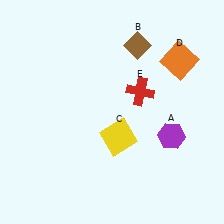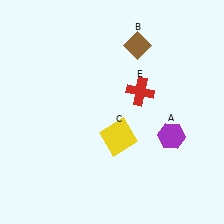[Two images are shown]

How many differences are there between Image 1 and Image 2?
There is 1 difference between the two images.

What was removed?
The orange square (D) was removed in Image 2.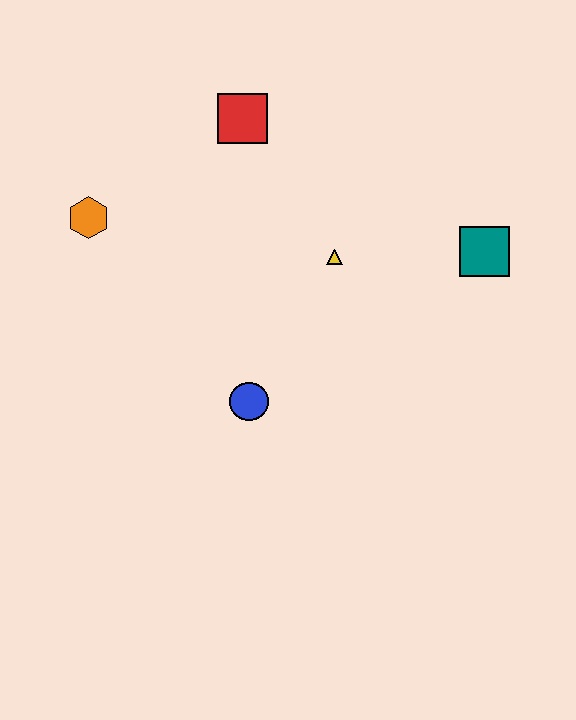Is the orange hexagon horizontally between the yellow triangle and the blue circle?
No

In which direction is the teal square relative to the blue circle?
The teal square is to the right of the blue circle.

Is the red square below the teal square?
No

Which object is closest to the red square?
The yellow triangle is closest to the red square.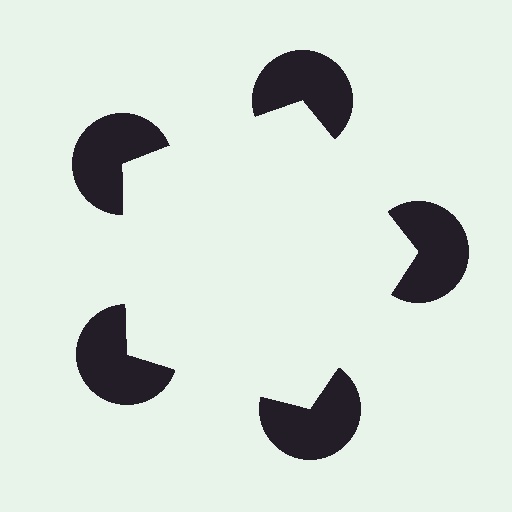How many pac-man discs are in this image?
There are 5 — one at each vertex of the illusory pentagon.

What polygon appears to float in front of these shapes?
An illusory pentagon — its edges are inferred from the aligned wedge cuts in the pac-man discs, not physically drawn.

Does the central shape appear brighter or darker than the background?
It typically appears slightly brighter than the background, even though no actual brightness change is drawn.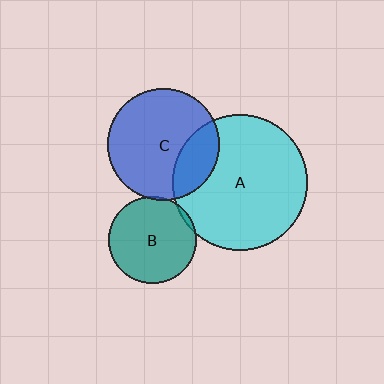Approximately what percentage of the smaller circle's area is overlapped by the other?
Approximately 5%.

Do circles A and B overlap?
Yes.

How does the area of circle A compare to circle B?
Approximately 2.4 times.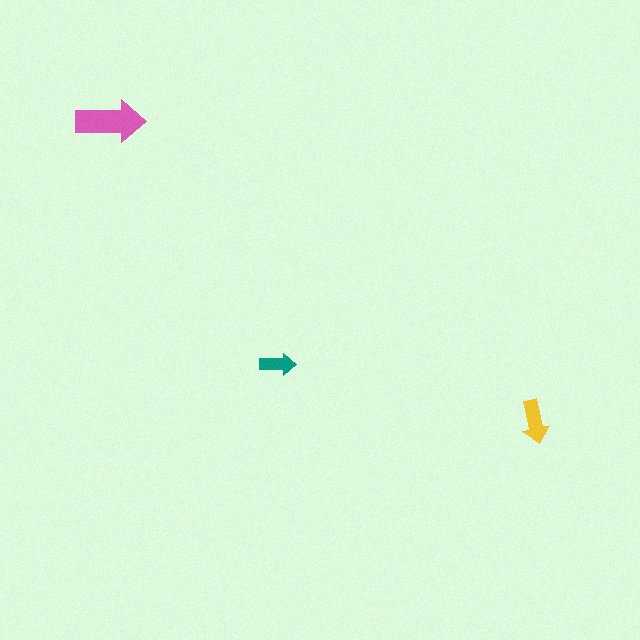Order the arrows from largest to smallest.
the pink one, the yellow one, the teal one.